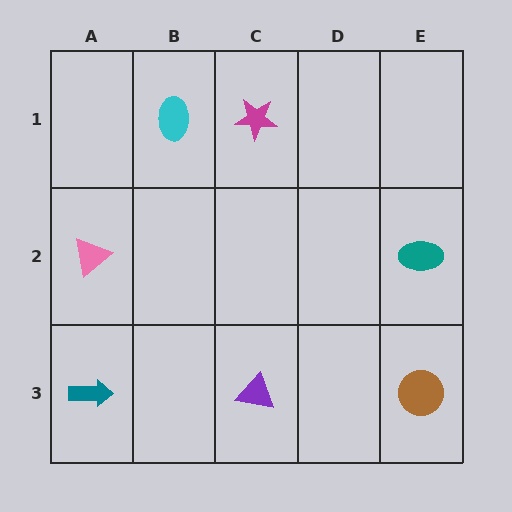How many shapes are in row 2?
2 shapes.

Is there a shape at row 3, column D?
No, that cell is empty.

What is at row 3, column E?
A brown circle.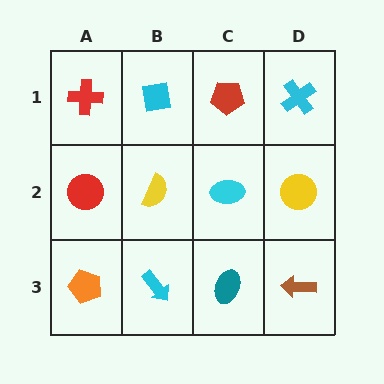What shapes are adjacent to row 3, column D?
A yellow circle (row 2, column D), a teal ellipse (row 3, column C).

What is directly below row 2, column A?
An orange pentagon.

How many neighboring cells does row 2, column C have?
4.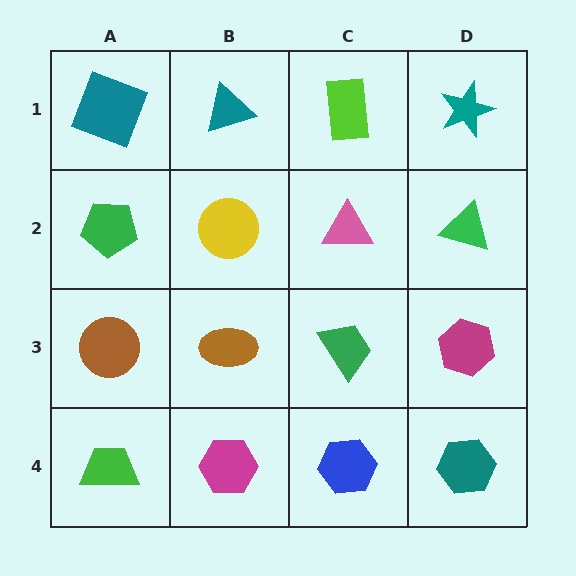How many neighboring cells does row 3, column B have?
4.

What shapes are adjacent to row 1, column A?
A green pentagon (row 2, column A), a teal triangle (row 1, column B).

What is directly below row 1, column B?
A yellow circle.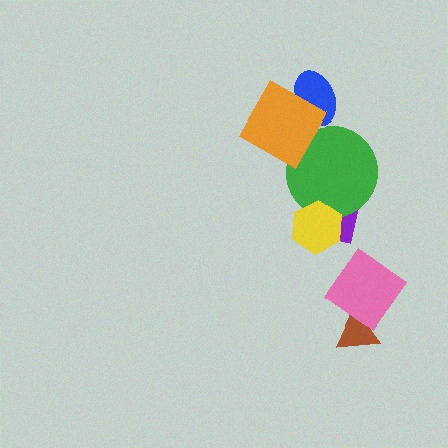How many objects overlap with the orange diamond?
2 objects overlap with the orange diamond.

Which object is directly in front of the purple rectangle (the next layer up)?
The green circle is directly in front of the purple rectangle.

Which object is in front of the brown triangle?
The pink diamond is in front of the brown triangle.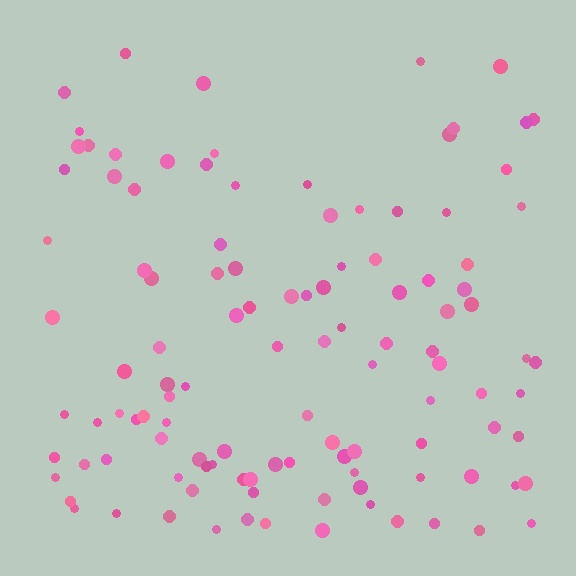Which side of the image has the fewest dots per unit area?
The top.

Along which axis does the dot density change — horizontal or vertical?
Vertical.